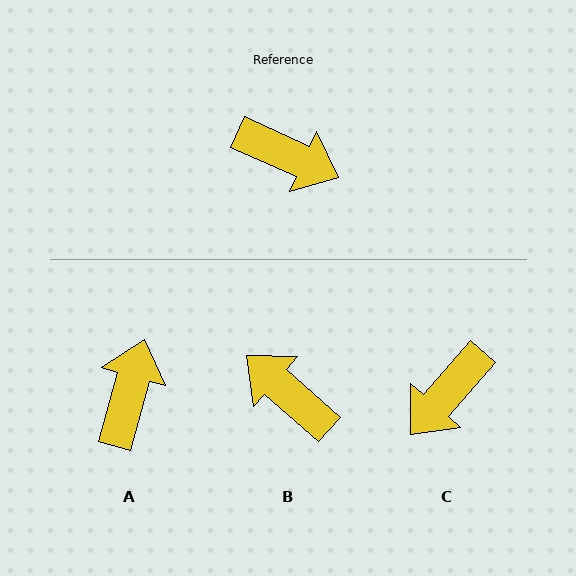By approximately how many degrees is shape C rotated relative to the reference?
Approximately 107 degrees clockwise.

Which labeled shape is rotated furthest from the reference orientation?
B, about 163 degrees away.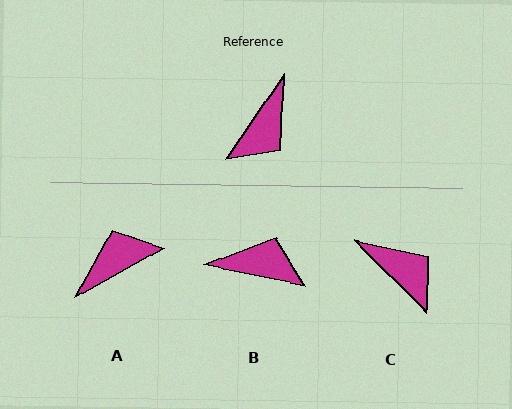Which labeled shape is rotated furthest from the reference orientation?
A, about 153 degrees away.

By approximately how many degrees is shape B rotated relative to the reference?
Approximately 113 degrees counter-clockwise.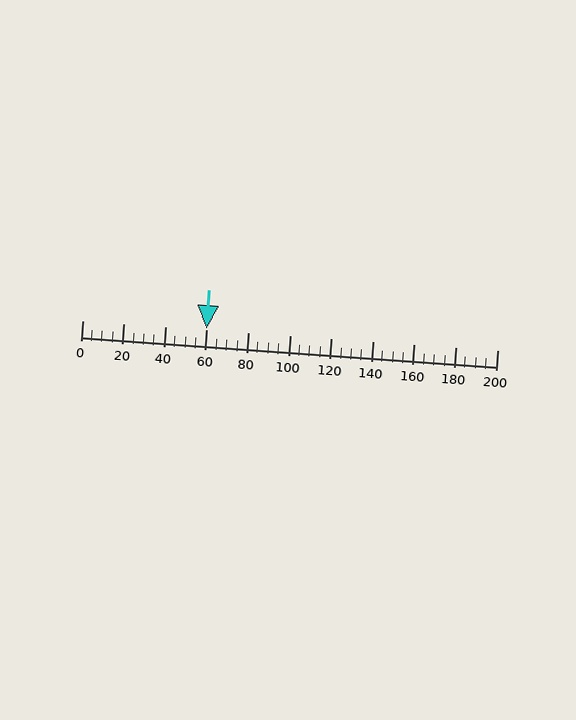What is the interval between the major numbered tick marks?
The major tick marks are spaced 20 units apart.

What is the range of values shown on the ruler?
The ruler shows values from 0 to 200.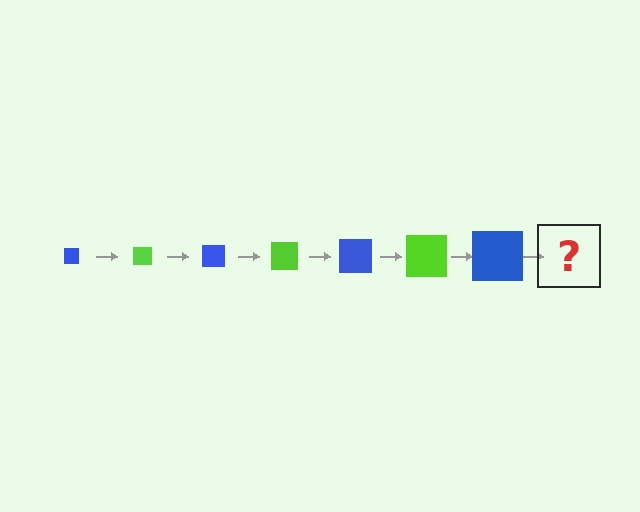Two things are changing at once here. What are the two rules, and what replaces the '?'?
The two rules are that the square grows larger each step and the color cycles through blue and lime. The '?' should be a lime square, larger than the previous one.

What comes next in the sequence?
The next element should be a lime square, larger than the previous one.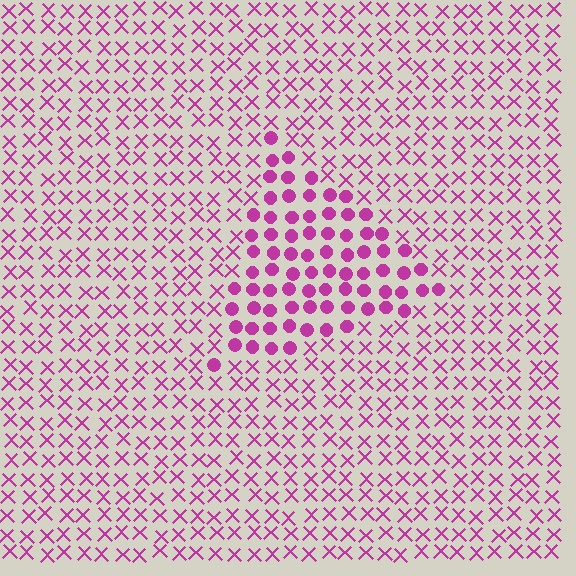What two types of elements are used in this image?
The image uses circles inside the triangle region and X marks outside it.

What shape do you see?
I see a triangle.